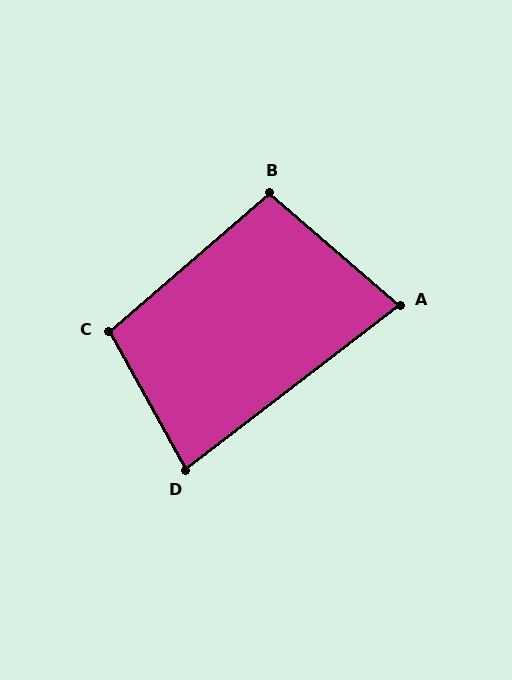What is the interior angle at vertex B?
Approximately 98 degrees (obtuse).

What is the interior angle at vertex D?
Approximately 82 degrees (acute).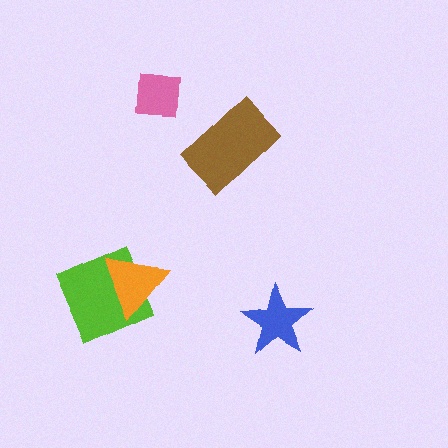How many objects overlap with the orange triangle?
1 object overlaps with the orange triangle.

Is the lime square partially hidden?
Yes, it is partially covered by another shape.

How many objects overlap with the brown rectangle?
0 objects overlap with the brown rectangle.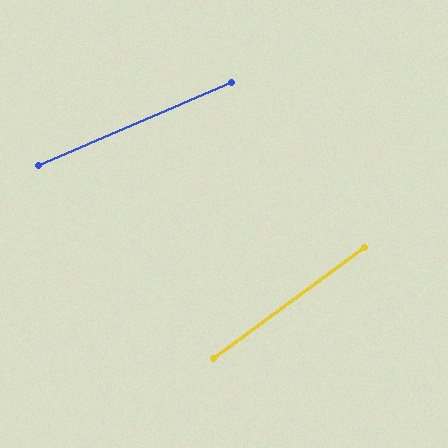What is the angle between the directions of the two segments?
Approximately 13 degrees.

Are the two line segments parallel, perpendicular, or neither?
Neither parallel nor perpendicular — they differ by about 13°.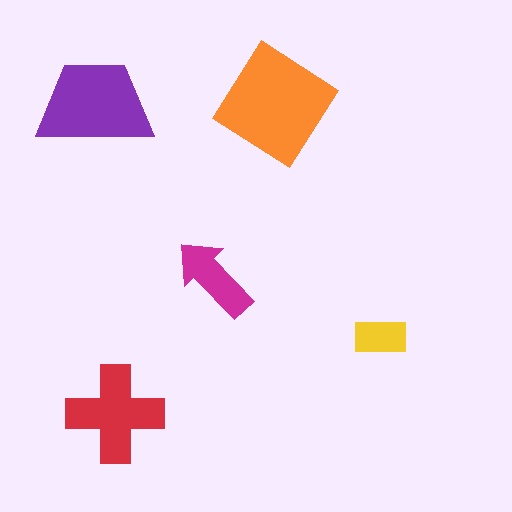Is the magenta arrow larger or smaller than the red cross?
Smaller.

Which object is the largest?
The orange diamond.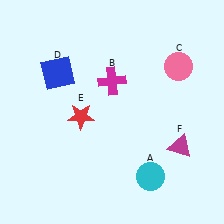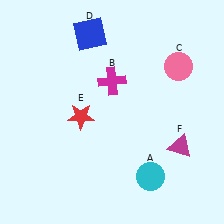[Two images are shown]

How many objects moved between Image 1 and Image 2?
1 object moved between the two images.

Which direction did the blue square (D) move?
The blue square (D) moved up.